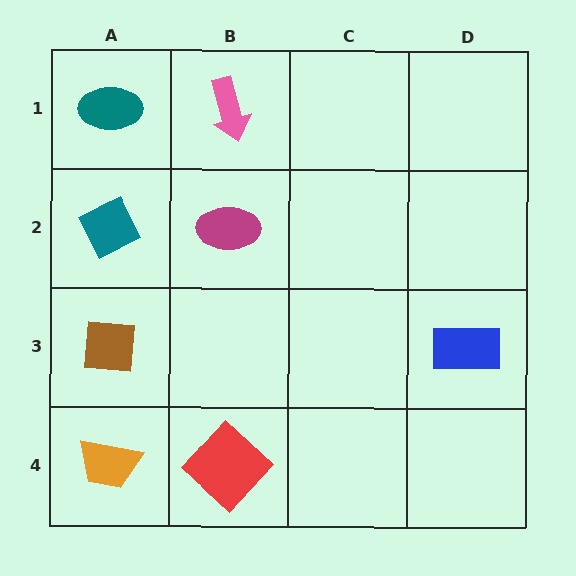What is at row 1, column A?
A teal ellipse.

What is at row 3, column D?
A blue rectangle.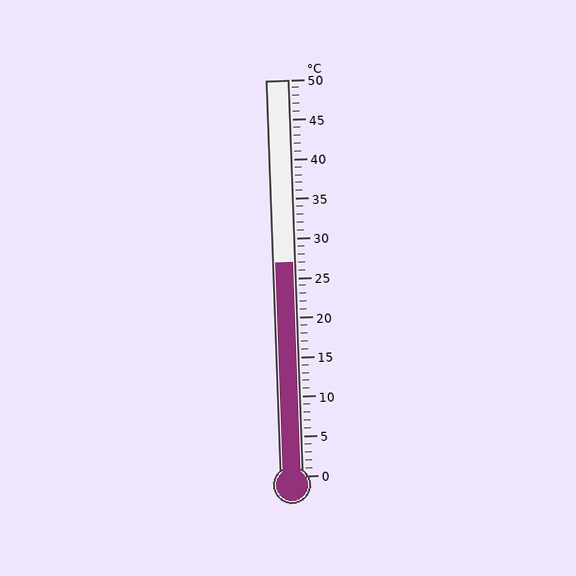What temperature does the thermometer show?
The thermometer shows approximately 27°C.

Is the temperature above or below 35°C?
The temperature is below 35°C.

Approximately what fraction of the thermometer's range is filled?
The thermometer is filled to approximately 55% of its range.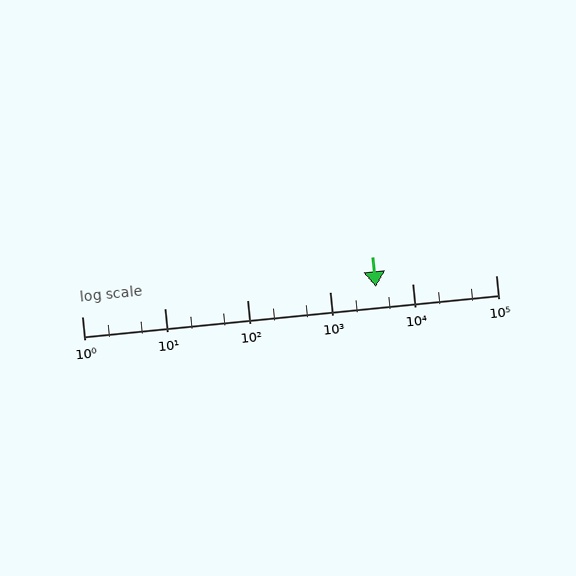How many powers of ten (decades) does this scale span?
The scale spans 5 decades, from 1 to 100000.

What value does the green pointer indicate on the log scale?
The pointer indicates approximately 3600.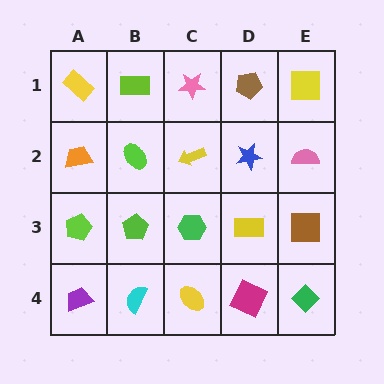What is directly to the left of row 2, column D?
A yellow arrow.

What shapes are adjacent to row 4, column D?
A yellow rectangle (row 3, column D), a yellow ellipse (row 4, column C), a green diamond (row 4, column E).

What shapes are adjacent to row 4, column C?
A green hexagon (row 3, column C), a cyan semicircle (row 4, column B), a magenta square (row 4, column D).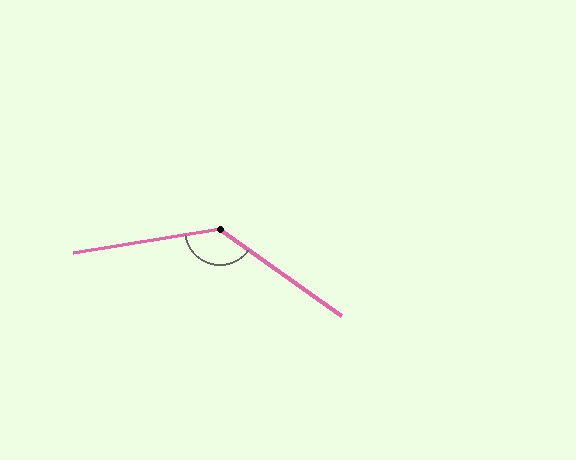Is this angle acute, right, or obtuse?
It is obtuse.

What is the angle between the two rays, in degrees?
Approximately 136 degrees.